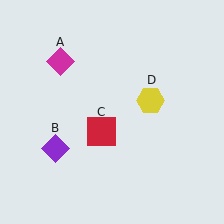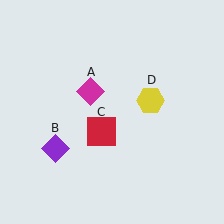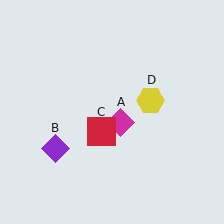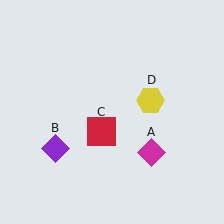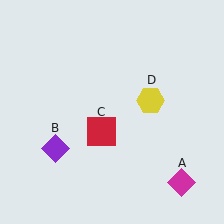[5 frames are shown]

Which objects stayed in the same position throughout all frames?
Purple diamond (object B) and red square (object C) and yellow hexagon (object D) remained stationary.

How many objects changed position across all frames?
1 object changed position: magenta diamond (object A).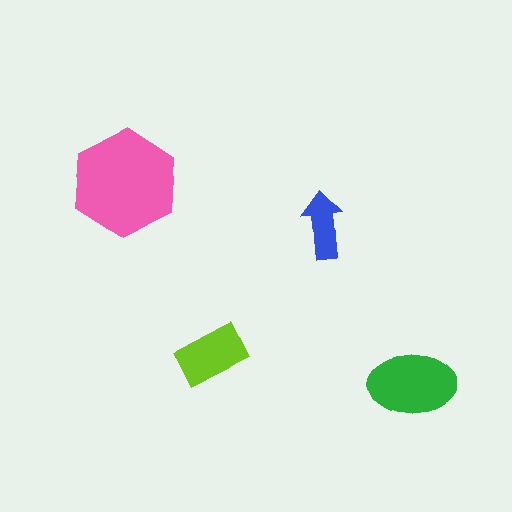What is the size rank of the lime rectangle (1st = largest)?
3rd.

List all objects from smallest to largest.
The blue arrow, the lime rectangle, the green ellipse, the pink hexagon.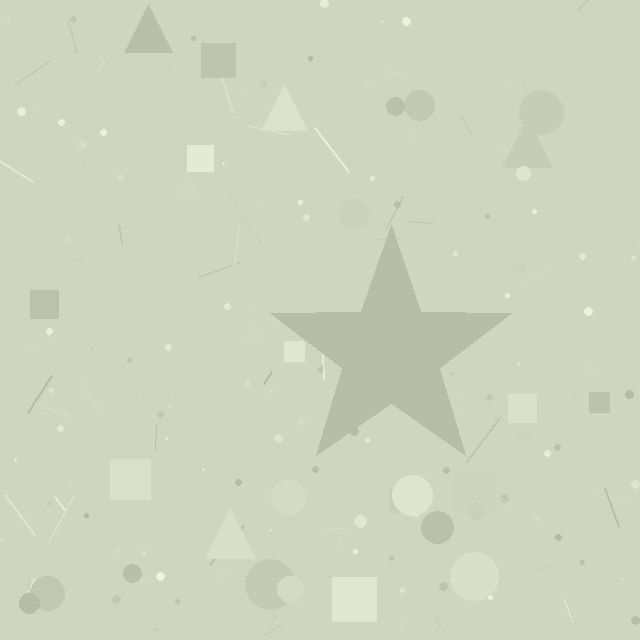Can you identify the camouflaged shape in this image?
The camouflaged shape is a star.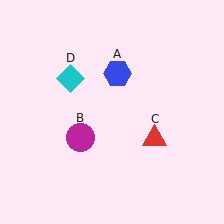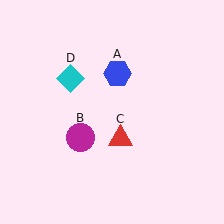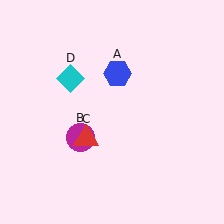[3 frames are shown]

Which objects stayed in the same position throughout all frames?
Blue hexagon (object A) and magenta circle (object B) and cyan diamond (object D) remained stationary.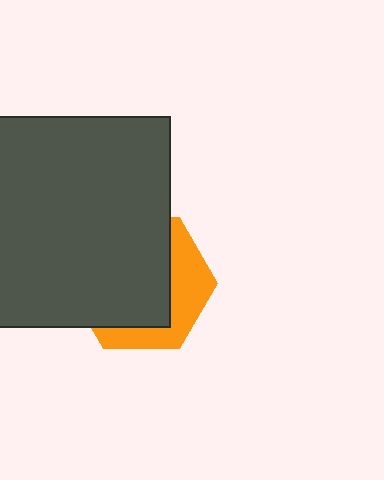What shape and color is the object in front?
The object in front is a dark gray square.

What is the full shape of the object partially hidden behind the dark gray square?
The partially hidden object is an orange hexagon.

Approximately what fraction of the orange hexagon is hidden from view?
Roughly 65% of the orange hexagon is hidden behind the dark gray square.